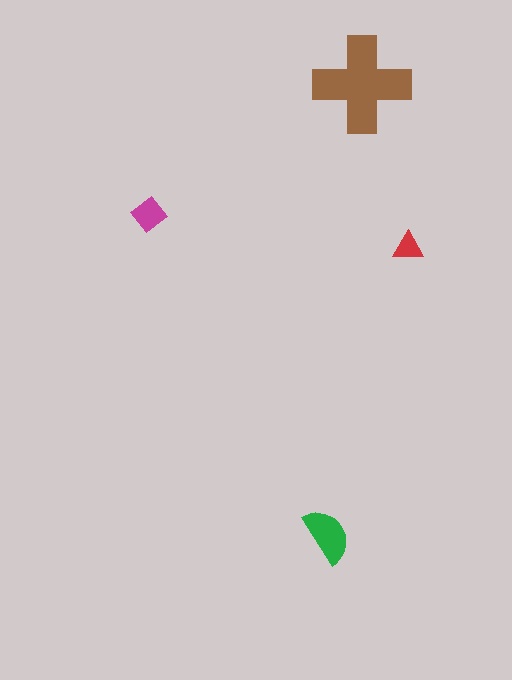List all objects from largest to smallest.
The brown cross, the green semicircle, the magenta diamond, the red triangle.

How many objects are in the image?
There are 4 objects in the image.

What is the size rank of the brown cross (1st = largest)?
1st.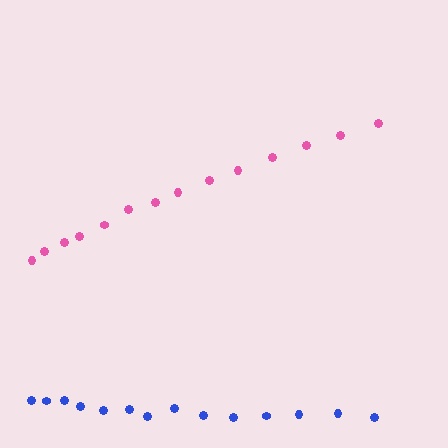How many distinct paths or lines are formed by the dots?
There are 2 distinct paths.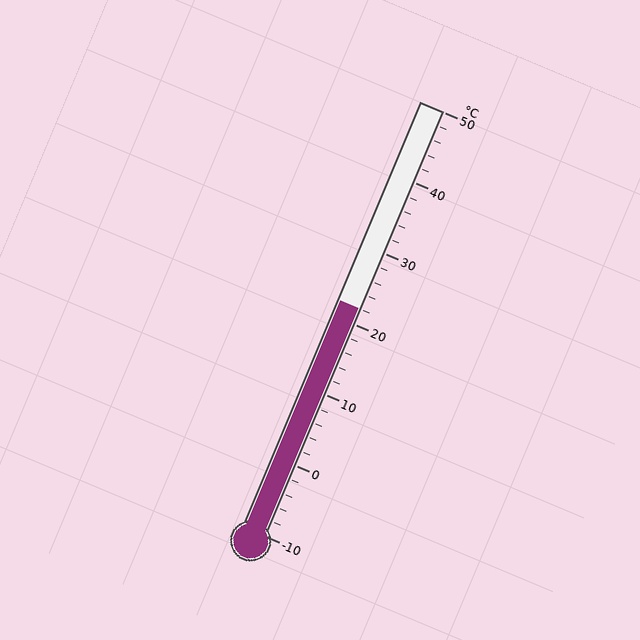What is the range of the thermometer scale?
The thermometer scale ranges from -10°C to 50°C.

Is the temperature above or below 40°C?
The temperature is below 40°C.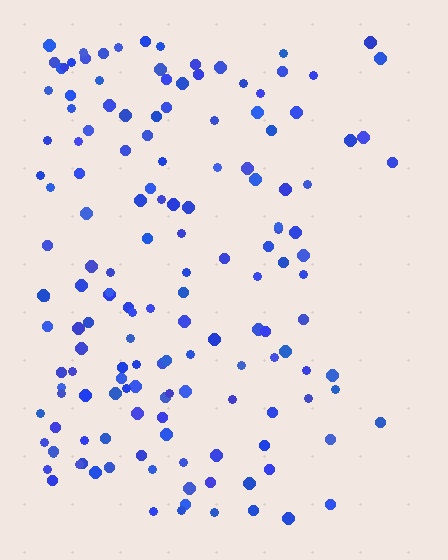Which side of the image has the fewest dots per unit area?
The right.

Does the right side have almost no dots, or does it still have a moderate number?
Still a moderate number, just noticeably fewer than the left.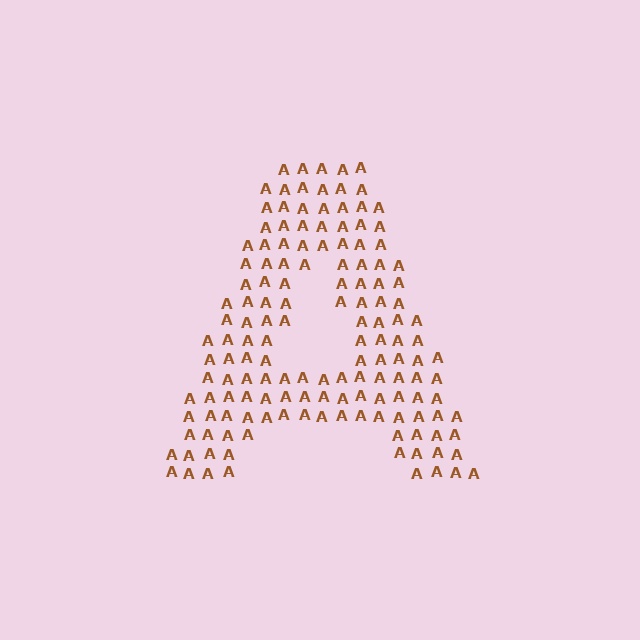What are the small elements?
The small elements are letter A's.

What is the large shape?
The large shape is the letter A.